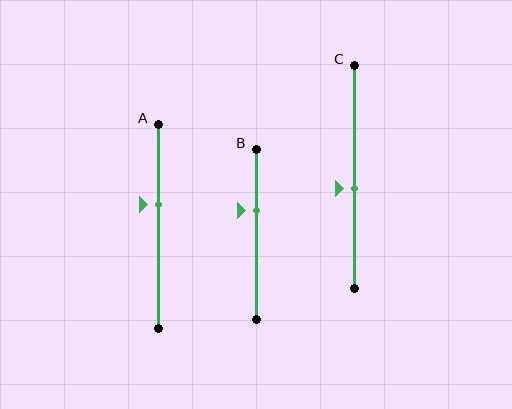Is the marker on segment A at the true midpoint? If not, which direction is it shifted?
No, the marker on segment A is shifted upward by about 11% of the segment length.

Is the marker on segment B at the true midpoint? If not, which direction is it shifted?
No, the marker on segment B is shifted upward by about 14% of the segment length.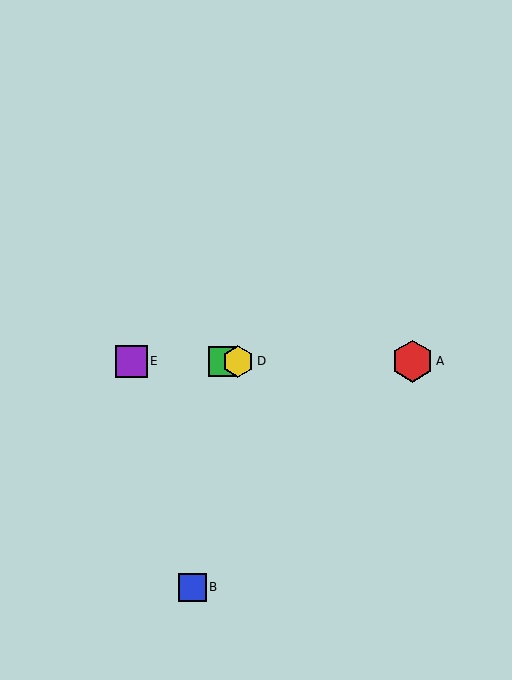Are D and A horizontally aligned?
Yes, both are at y≈361.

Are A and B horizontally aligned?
No, A is at y≈361 and B is at y≈587.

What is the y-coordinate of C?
Object C is at y≈361.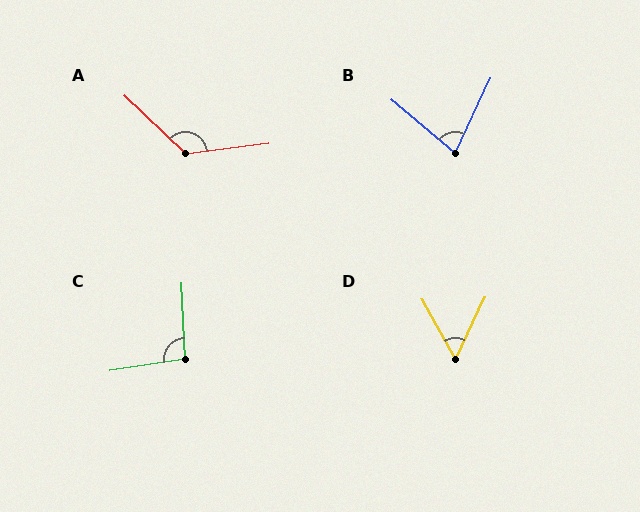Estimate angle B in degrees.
Approximately 75 degrees.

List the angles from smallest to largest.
D (54°), B (75°), C (96°), A (130°).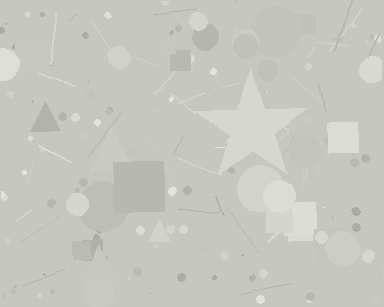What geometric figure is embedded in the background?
A star is embedded in the background.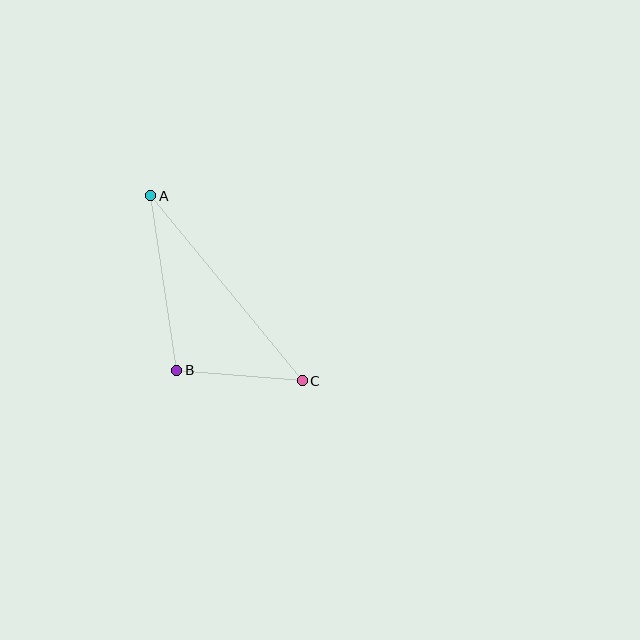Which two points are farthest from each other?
Points A and C are farthest from each other.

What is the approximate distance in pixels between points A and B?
The distance between A and B is approximately 176 pixels.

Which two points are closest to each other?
Points B and C are closest to each other.